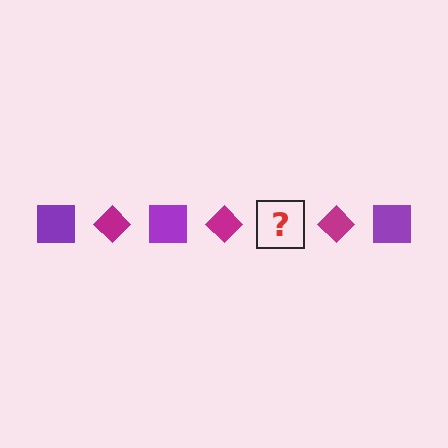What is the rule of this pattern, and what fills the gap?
The rule is that the pattern alternates between purple square and magenta diamond. The gap should be filled with a purple square.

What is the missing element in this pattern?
The missing element is a purple square.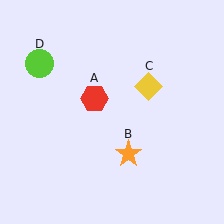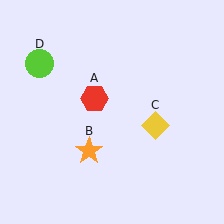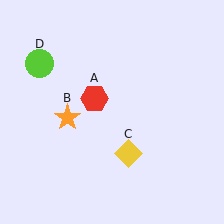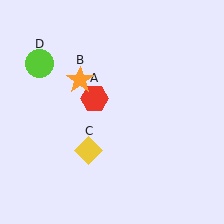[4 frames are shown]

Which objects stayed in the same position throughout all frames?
Red hexagon (object A) and lime circle (object D) remained stationary.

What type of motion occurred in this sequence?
The orange star (object B), yellow diamond (object C) rotated clockwise around the center of the scene.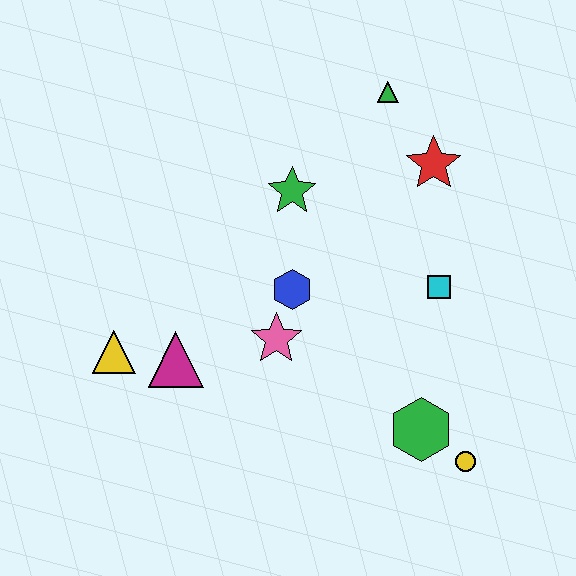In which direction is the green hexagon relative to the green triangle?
The green hexagon is below the green triangle.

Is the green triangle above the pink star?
Yes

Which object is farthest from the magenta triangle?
The green triangle is farthest from the magenta triangle.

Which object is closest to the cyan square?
The red star is closest to the cyan square.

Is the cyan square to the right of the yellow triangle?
Yes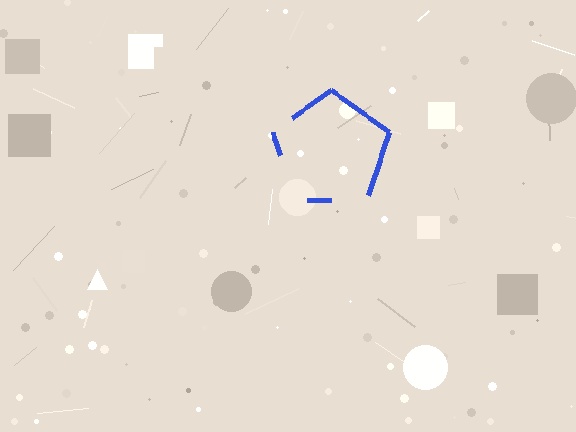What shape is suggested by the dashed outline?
The dashed outline suggests a pentagon.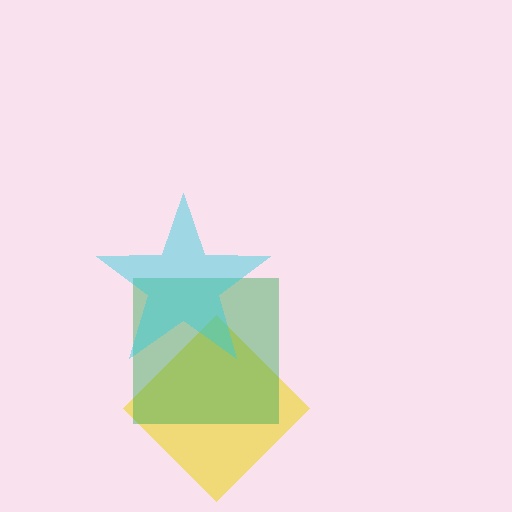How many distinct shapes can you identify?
There are 3 distinct shapes: a yellow diamond, a green square, a cyan star.